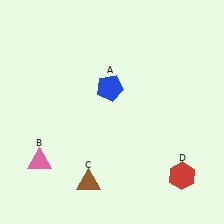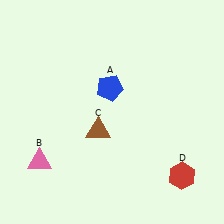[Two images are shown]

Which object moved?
The brown triangle (C) moved up.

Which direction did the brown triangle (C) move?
The brown triangle (C) moved up.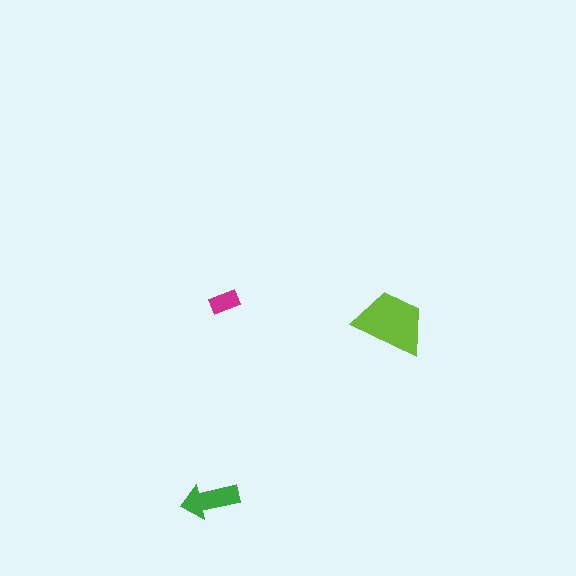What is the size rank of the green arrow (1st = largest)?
2nd.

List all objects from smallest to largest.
The magenta rectangle, the green arrow, the lime trapezoid.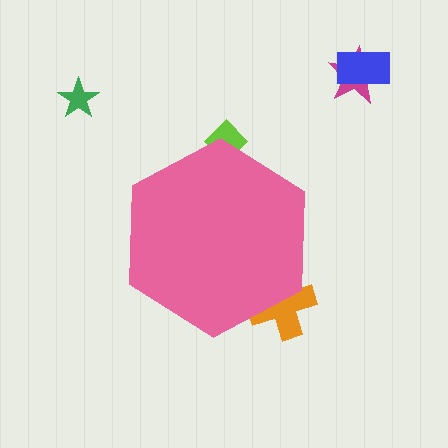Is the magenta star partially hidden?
No, the magenta star is fully visible.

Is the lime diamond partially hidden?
Yes, the lime diamond is partially hidden behind the pink hexagon.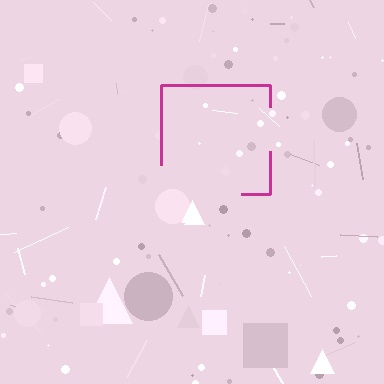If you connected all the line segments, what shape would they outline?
They would outline a square.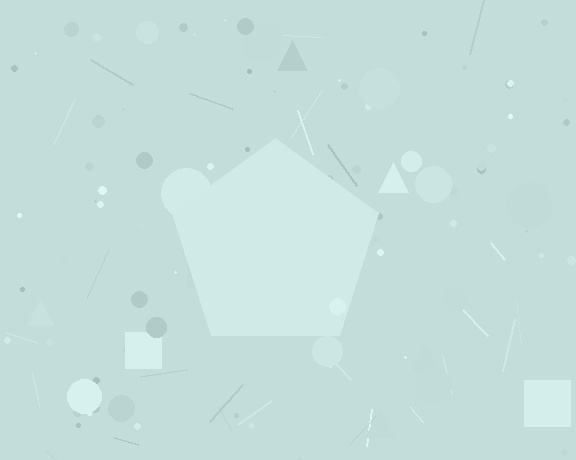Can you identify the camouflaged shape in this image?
The camouflaged shape is a pentagon.